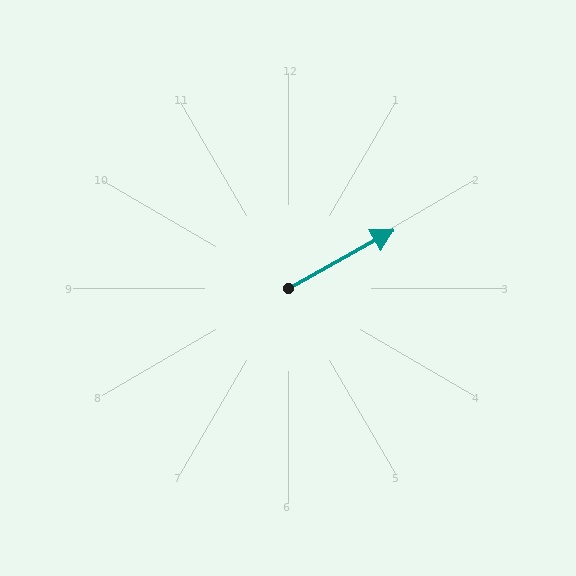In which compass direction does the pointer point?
Northeast.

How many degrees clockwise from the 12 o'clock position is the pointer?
Approximately 61 degrees.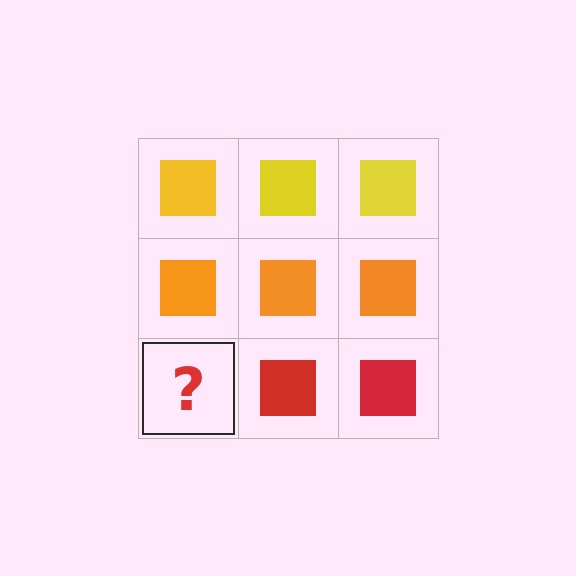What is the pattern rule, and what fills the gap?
The rule is that each row has a consistent color. The gap should be filled with a red square.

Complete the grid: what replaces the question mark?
The question mark should be replaced with a red square.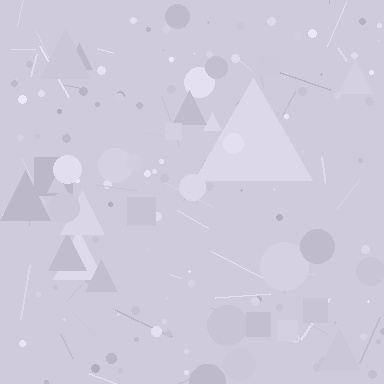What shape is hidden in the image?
A triangle is hidden in the image.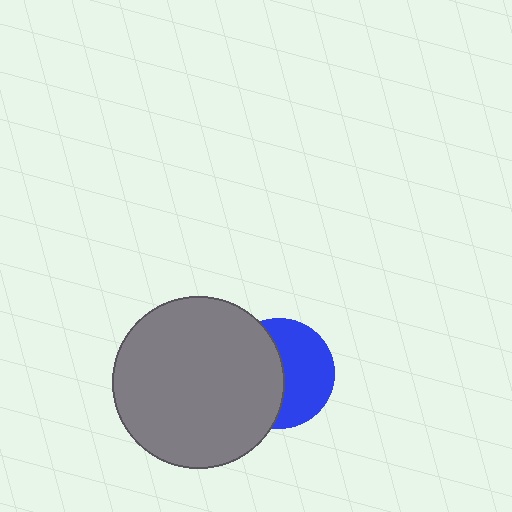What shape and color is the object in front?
The object in front is a gray circle.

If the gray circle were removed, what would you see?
You would see the complete blue circle.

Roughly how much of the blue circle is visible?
About half of it is visible (roughly 51%).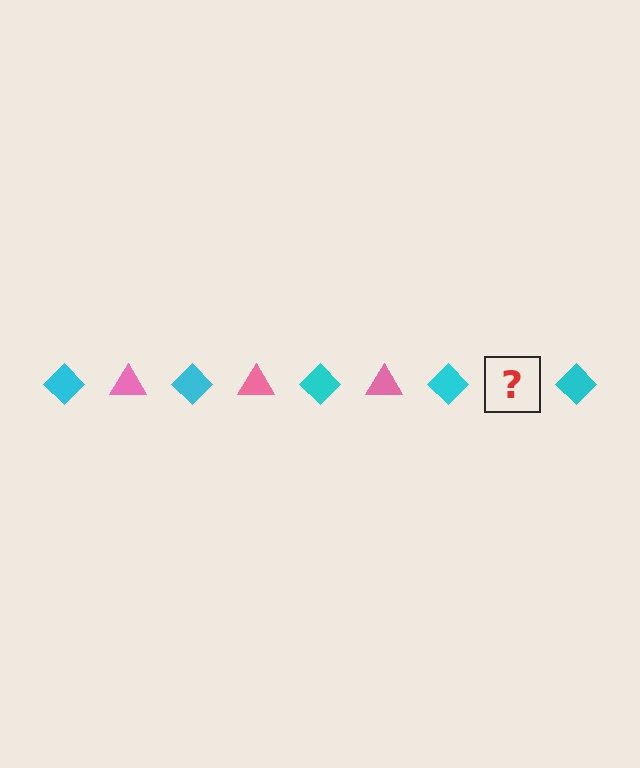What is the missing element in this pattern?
The missing element is a pink triangle.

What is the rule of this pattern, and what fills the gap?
The rule is that the pattern alternates between cyan diamond and pink triangle. The gap should be filled with a pink triangle.